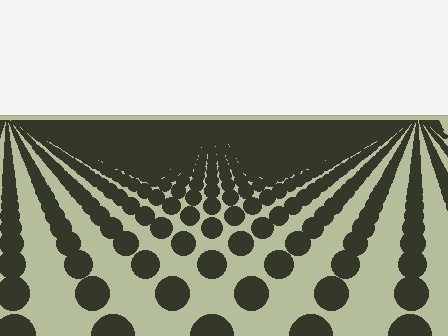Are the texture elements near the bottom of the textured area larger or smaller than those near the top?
Larger. Near the bottom, elements are closer to the viewer and appear at a bigger on-screen size.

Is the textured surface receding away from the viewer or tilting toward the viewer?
The surface is receding away from the viewer. Texture elements get smaller and denser toward the top.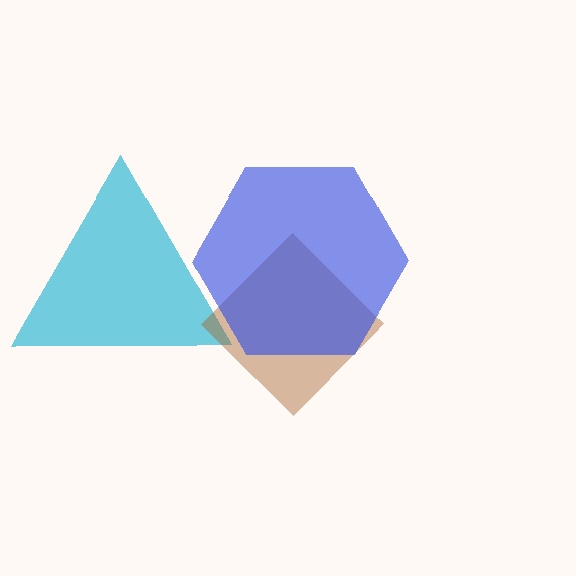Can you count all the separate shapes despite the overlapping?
Yes, there are 3 separate shapes.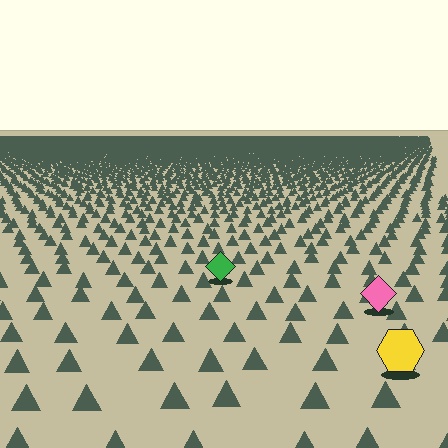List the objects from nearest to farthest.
From nearest to farthest: the yellow hexagon, the pink diamond, the green diamond.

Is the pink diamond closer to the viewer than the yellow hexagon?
No. The yellow hexagon is closer — you can tell from the texture gradient: the ground texture is coarser near it.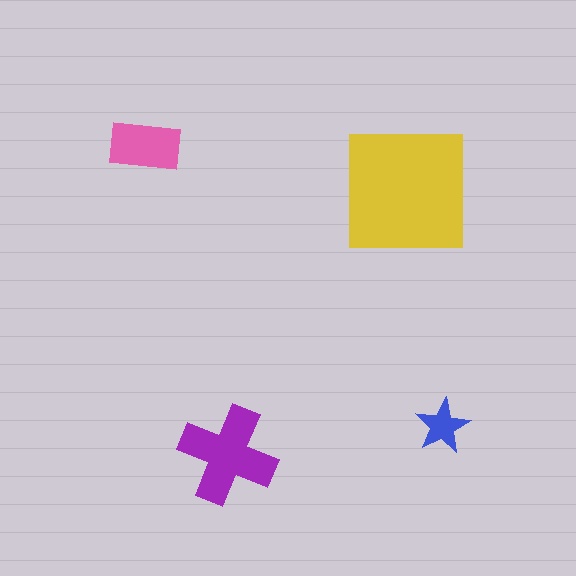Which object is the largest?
The yellow square.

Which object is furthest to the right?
The blue star is rightmost.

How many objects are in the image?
There are 4 objects in the image.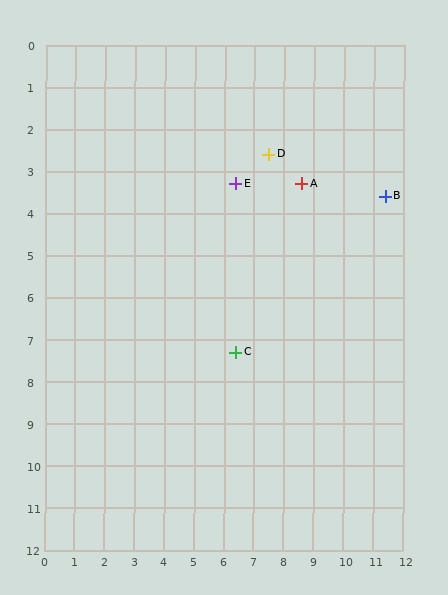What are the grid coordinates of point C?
Point C is at approximately (6.4, 7.3).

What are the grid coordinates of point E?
Point E is at approximately (6.4, 3.3).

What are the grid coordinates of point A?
Point A is at approximately (8.6, 3.3).